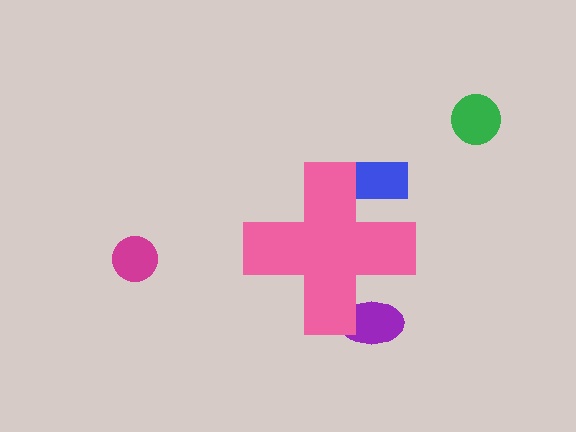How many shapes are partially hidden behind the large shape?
2 shapes are partially hidden.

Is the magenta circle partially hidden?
No, the magenta circle is fully visible.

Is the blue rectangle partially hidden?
Yes, the blue rectangle is partially hidden behind the pink cross.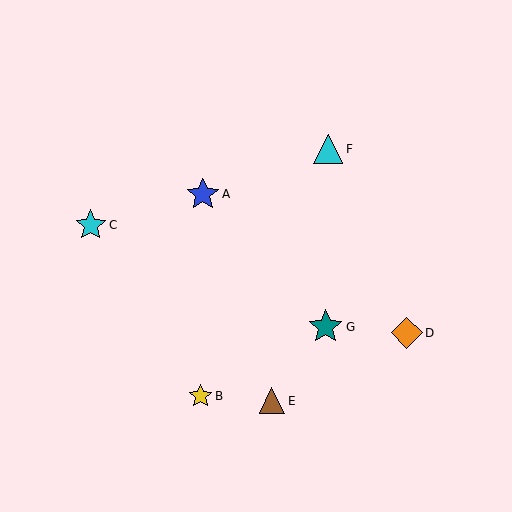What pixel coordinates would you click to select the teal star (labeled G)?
Click at (326, 327) to select the teal star G.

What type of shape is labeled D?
Shape D is an orange diamond.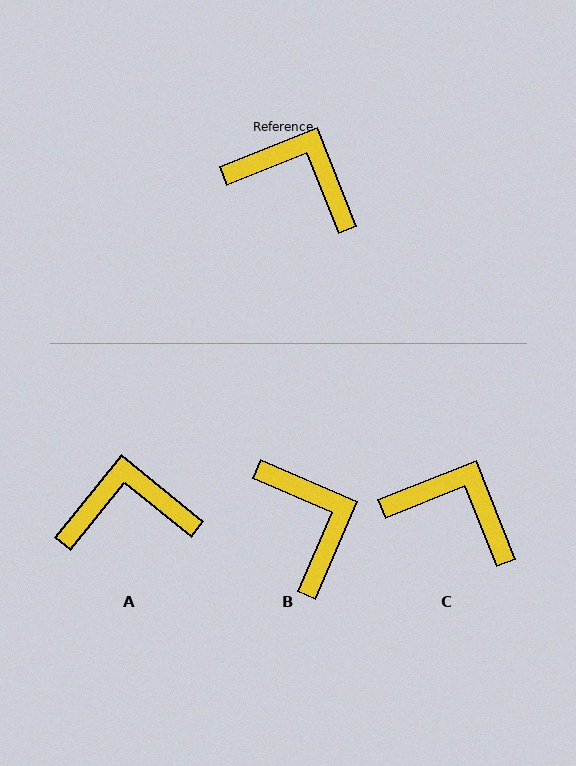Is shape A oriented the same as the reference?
No, it is off by about 29 degrees.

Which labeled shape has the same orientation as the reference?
C.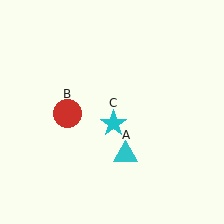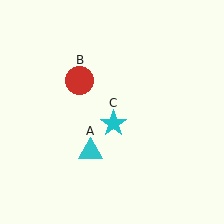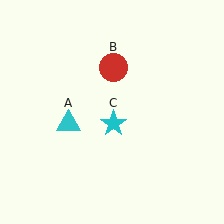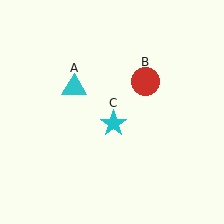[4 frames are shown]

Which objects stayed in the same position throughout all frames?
Cyan star (object C) remained stationary.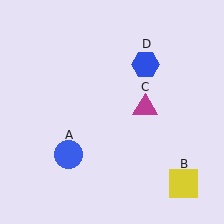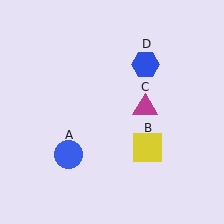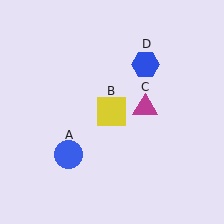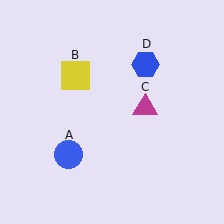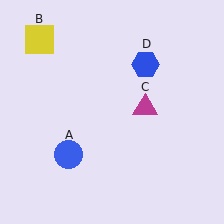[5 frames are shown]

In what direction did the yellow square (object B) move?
The yellow square (object B) moved up and to the left.